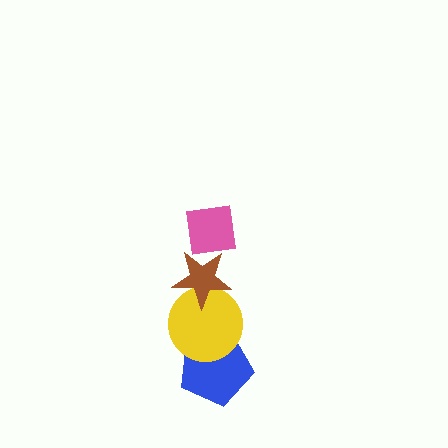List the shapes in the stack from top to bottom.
From top to bottom: the pink square, the brown star, the yellow circle, the blue pentagon.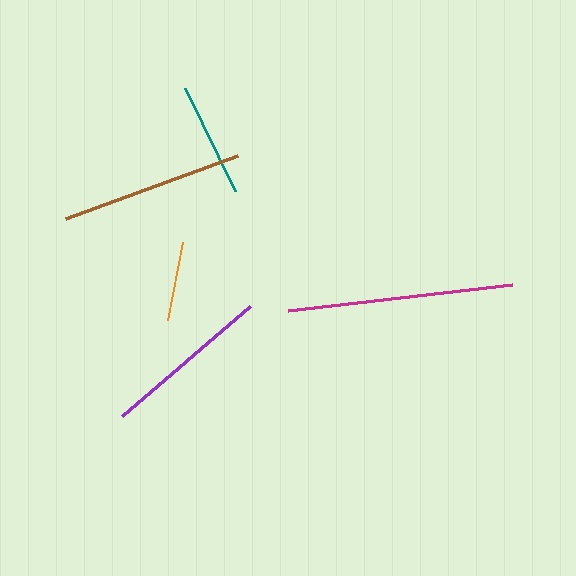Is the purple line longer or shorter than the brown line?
The brown line is longer than the purple line.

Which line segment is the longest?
The magenta line is the longest at approximately 226 pixels.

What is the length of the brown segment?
The brown segment is approximately 184 pixels long.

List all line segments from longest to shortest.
From longest to shortest: magenta, brown, purple, teal, orange.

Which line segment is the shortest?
The orange line is the shortest at approximately 79 pixels.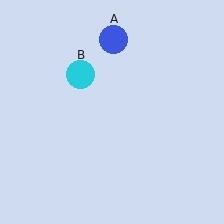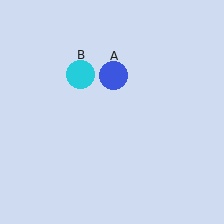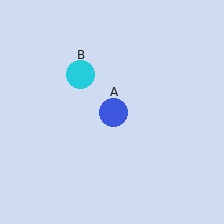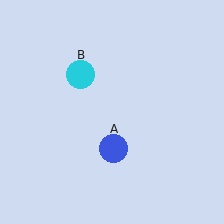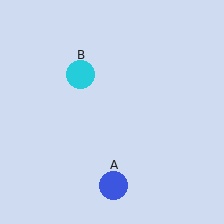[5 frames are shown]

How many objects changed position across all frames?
1 object changed position: blue circle (object A).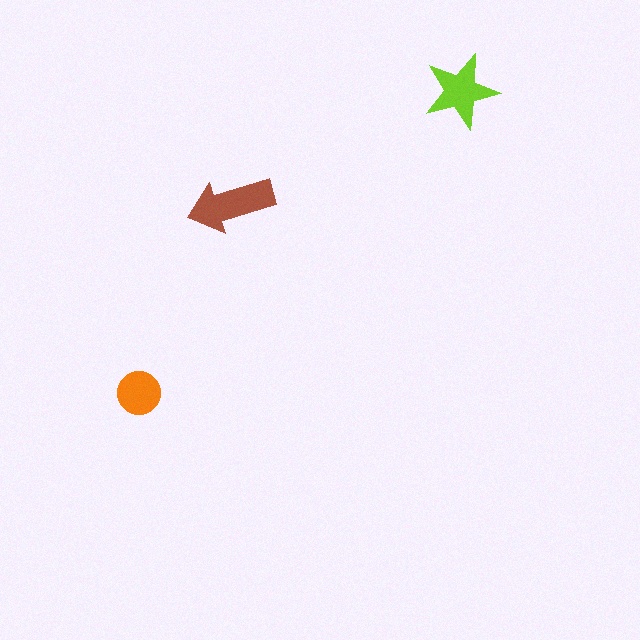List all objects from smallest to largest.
The orange circle, the lime star, the brown arrow.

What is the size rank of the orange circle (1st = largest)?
3rd.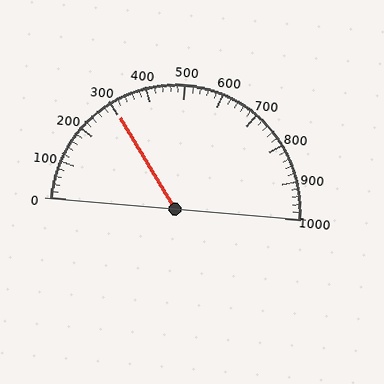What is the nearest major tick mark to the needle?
The nearest major tick mark is 300.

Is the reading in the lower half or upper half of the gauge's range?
The reading is in the lower half of the range (0 to 1000).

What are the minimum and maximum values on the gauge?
The gauge ranges from 0 to 1000.